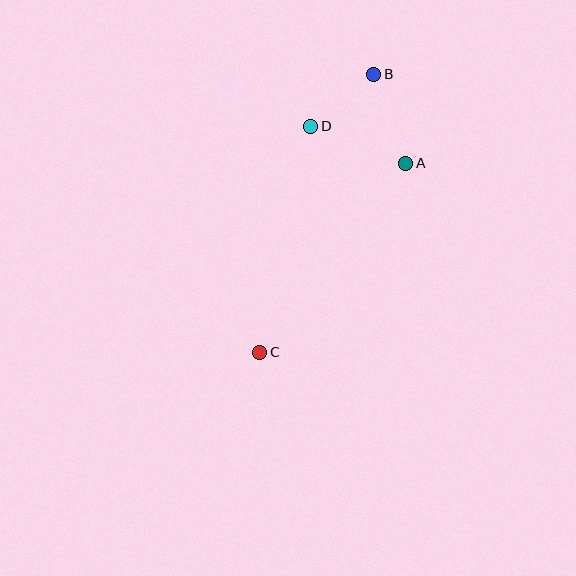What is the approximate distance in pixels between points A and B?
The distance between A and B is approximately 95 pixels.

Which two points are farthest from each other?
Points B and C are farthest from each other.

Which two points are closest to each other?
Points B and D are closest to each other.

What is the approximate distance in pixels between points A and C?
The distance between A and C is approximately 239 pixels.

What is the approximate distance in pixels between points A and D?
The distance between A and D is approximately 102 pixels.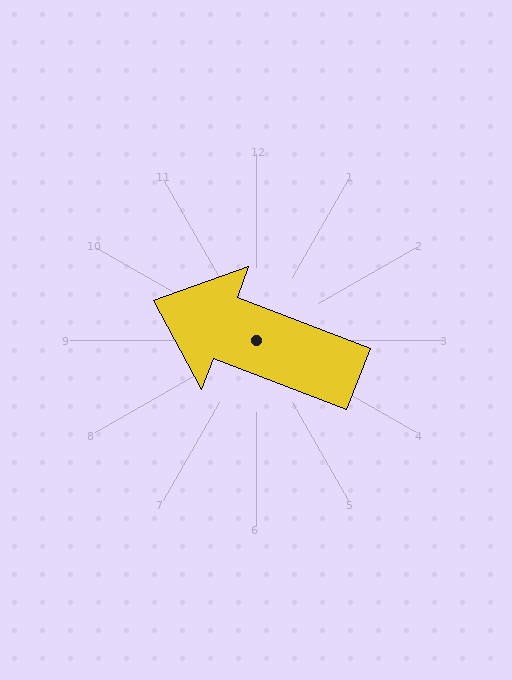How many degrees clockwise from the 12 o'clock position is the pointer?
Approximately 291 degrees.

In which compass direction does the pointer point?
West.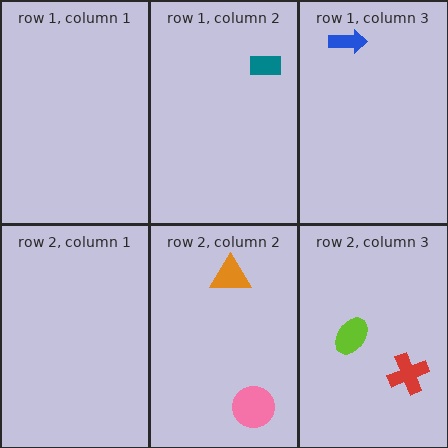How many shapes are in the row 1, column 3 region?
1.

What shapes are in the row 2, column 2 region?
The pink circle, the orange triangle.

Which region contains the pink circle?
The row 2, column 2 region.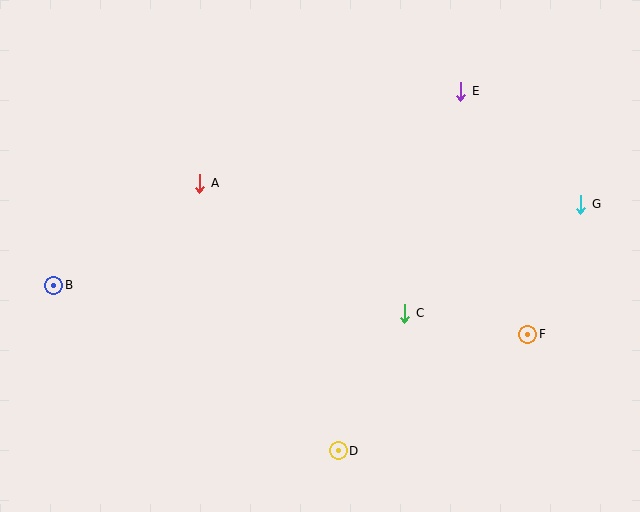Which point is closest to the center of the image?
Point C at (405, 313) is closest to the center.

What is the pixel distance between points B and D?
The distance between B and D is 329 pixels.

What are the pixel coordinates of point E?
Point E is at (461, 91).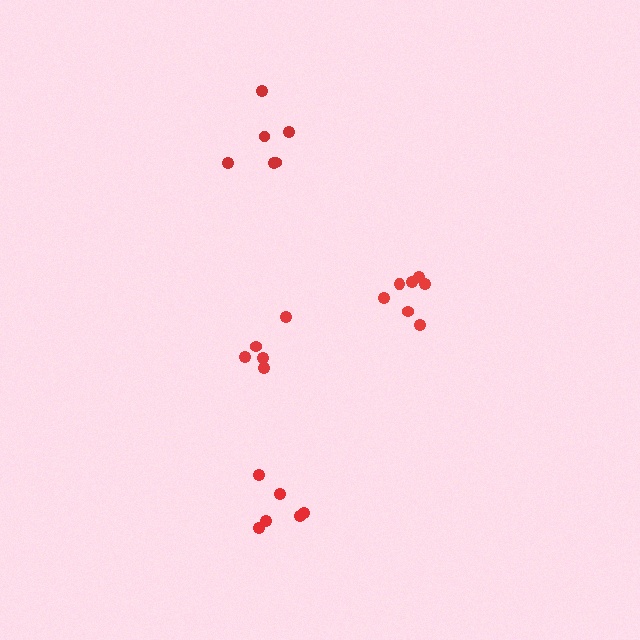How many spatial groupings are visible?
There are 4 spatial groupings.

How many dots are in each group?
Group 1: 7 dots, Group 2: 5 dots, Group 3: 6 dots, Group 4: 6 dots (24 total).